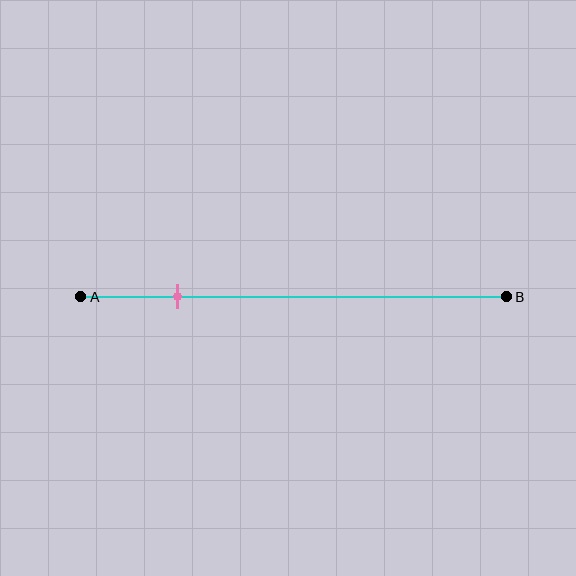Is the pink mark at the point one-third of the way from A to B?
No, the mark is at about 25% from A, not at the 33% one-third point.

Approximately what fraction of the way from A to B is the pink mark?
The pink mark is approximately 25% of the way from A to B.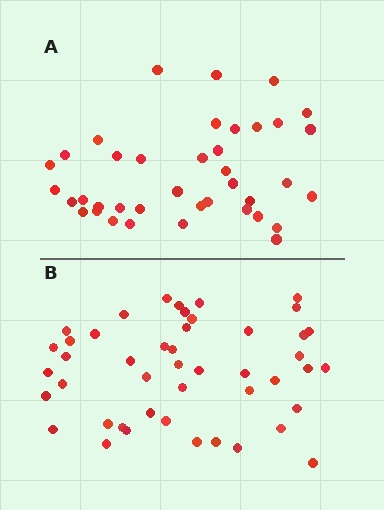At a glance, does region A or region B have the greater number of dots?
Region B (the bottom region) has more dots.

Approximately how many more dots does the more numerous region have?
Region B has roughly 8 or so more dots than region A.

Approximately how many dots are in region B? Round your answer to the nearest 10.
About 50 dots. (The exact count is 46, which rounds to 50.)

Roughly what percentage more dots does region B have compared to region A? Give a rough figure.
About 20% more.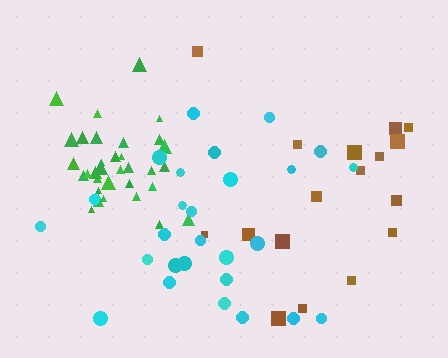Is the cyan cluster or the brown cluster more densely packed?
Cyan.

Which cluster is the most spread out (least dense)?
Brown.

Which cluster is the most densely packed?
Green.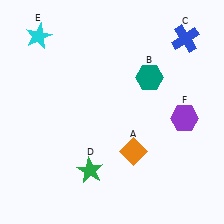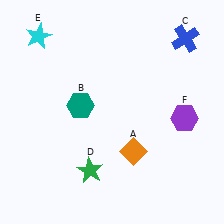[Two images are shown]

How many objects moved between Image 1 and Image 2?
1 object moved between the two images.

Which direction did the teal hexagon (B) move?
The teal hexagon (B) moved left.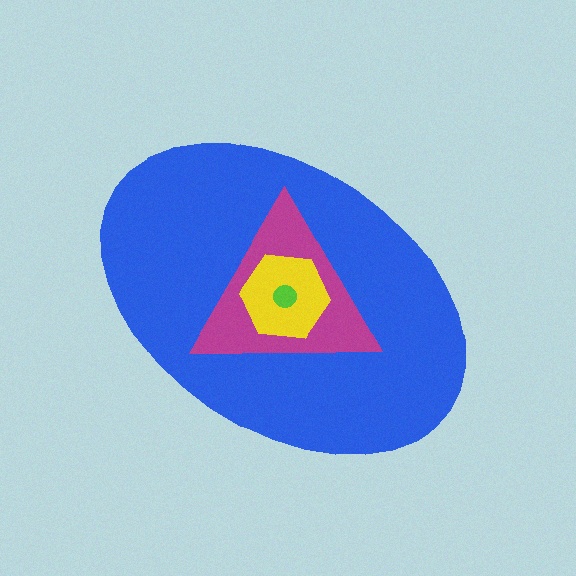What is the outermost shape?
The blue ellipse.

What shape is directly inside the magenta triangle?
The yellow hexagon.